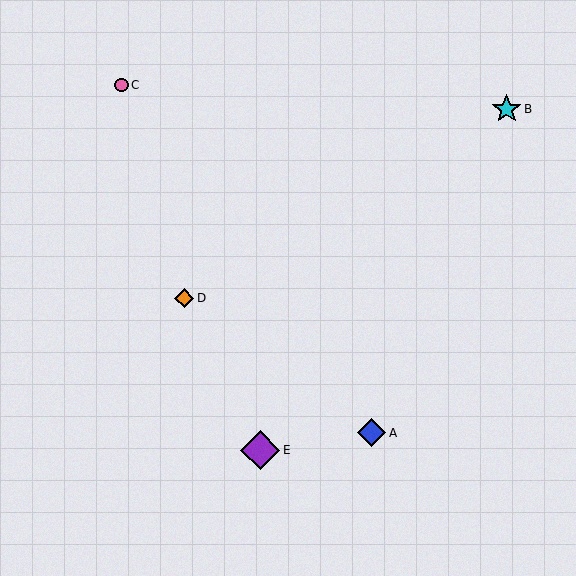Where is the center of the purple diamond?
The center of the purple diamond is at (260, 450).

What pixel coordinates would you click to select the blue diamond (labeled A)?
Click at (372, 433) to select the blue diamond A.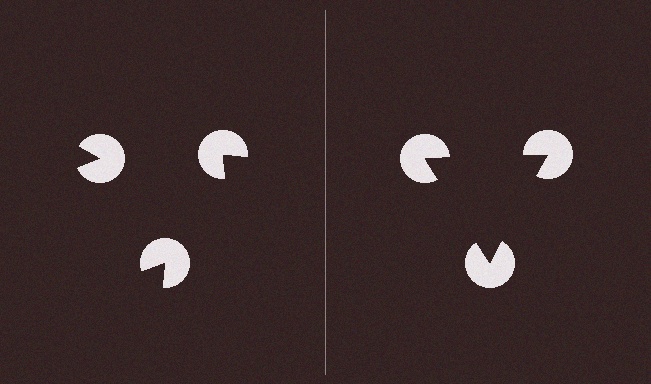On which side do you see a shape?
An illusory triangle appears on the right side. On the left side the wedge cuts are rotated, so no coherent shape forms.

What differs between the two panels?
The pac-man discs are positioned identically on both sides; only the wedge orientations differ. On the right they align to a triangle; on the left they are misaligned.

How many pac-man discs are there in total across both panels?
6 — 3 on each side.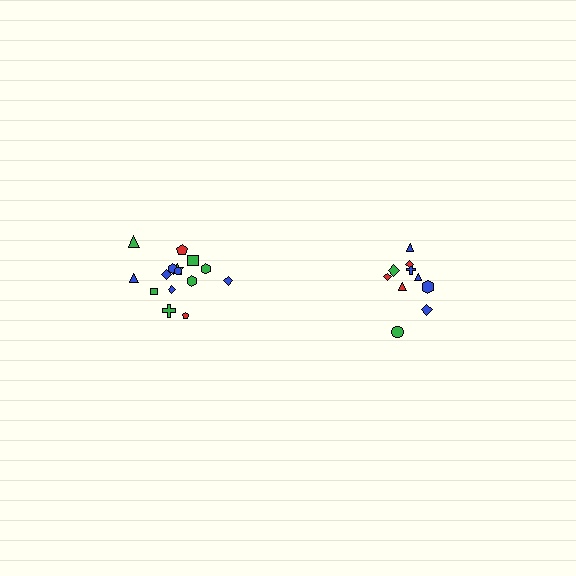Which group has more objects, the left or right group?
The left group.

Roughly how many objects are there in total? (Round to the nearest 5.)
Roughly 25 objects in total.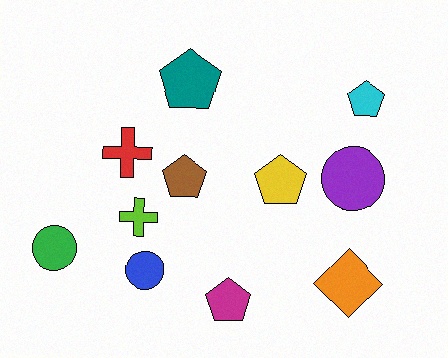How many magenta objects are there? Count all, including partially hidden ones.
There is 1 magenta object.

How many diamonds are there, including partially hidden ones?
There is 1 diamond.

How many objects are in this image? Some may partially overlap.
There are 11 objects.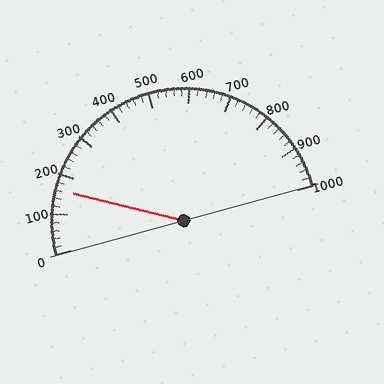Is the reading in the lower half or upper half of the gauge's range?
The reading is in the lower half of the range (0 to 1000).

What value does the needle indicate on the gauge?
The needle indicates approximately 160.